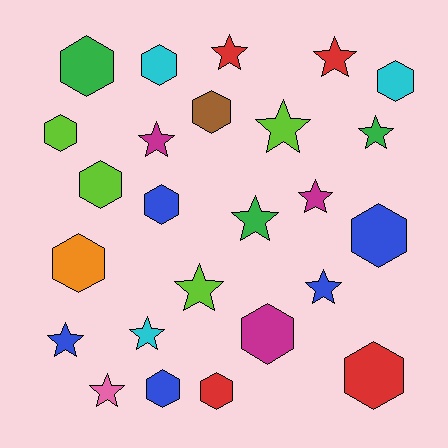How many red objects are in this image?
There are 4 red objects.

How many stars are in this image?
There are 12 stars.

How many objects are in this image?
There are 25 objects.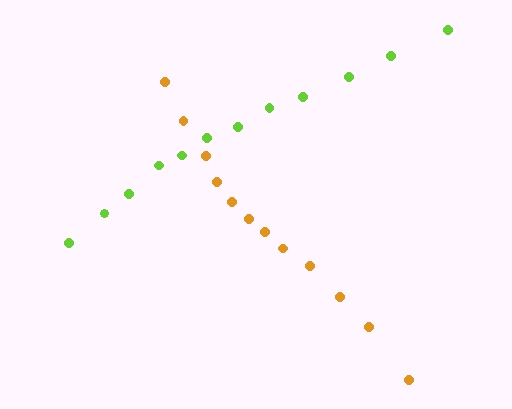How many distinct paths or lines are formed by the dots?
There are 2 distinct paths.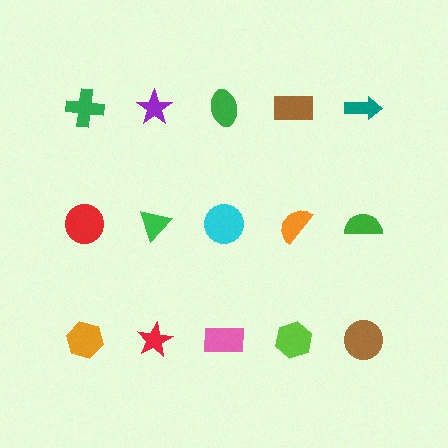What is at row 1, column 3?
A green ellipse.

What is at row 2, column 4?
An orange semicircle.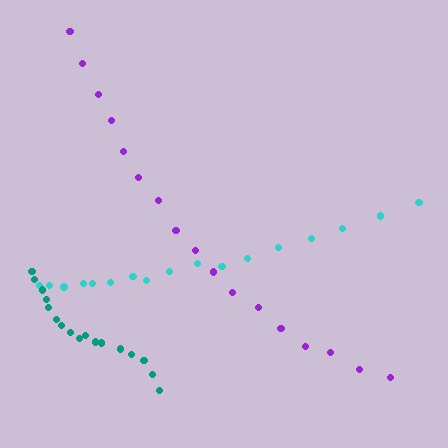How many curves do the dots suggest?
There are 3 distinct paths.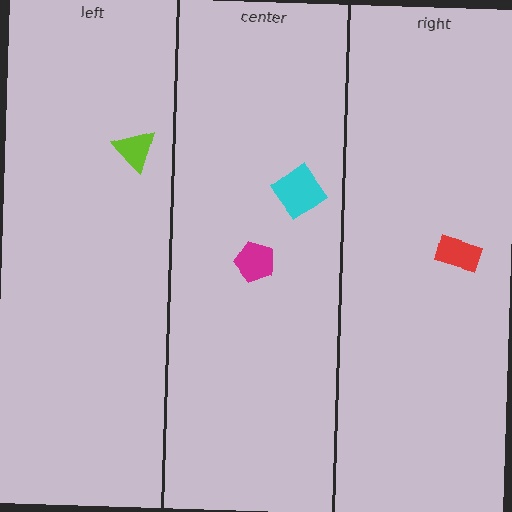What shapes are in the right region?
The red rectangle.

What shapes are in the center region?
The magenta pentagon, the cyan diamond.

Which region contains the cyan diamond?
The center region.